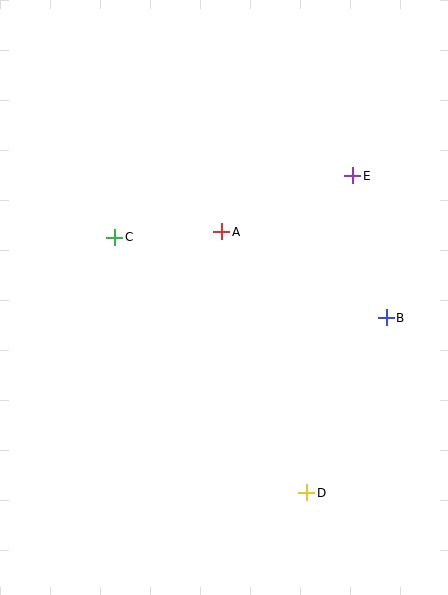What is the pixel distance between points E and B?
The distance between E and B is 146 pixels.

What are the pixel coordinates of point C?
Point C is at (115, 237).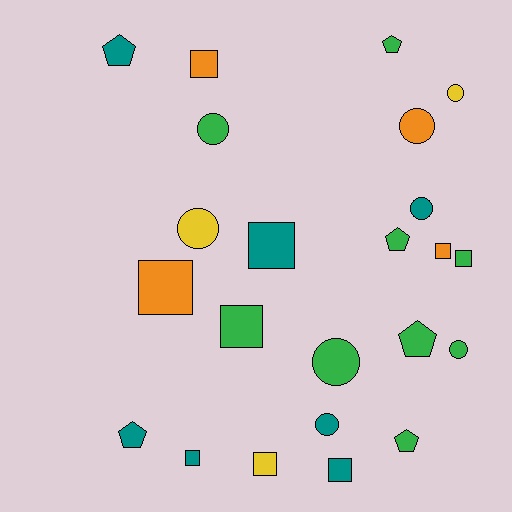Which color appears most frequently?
Green, with 9 objects.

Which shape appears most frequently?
Square, with 9 objects.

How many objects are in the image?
There are 23 objects.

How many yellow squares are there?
There is 1 yellow square.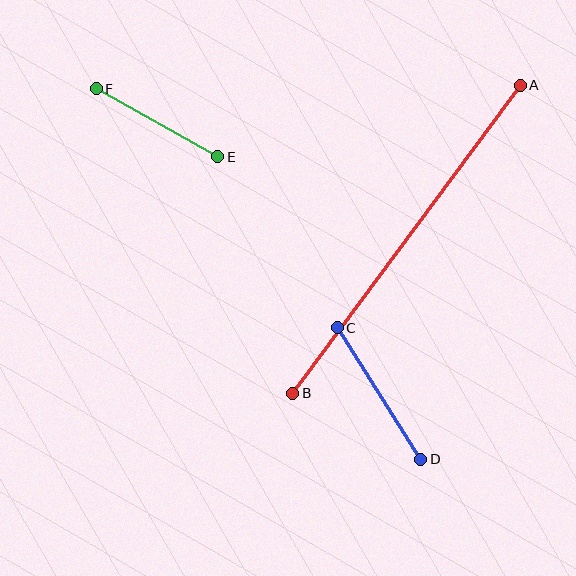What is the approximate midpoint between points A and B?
The midpoint is at approximately (406, 239) pixels.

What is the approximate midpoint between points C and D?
The midpoint is at approximately (379, 393) pixels.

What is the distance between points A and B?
The distance is approximately 383 pixels.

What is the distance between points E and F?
The distance is approximately 139 pixels.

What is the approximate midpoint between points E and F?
The midpoint is at approximately (157, 123) pixels.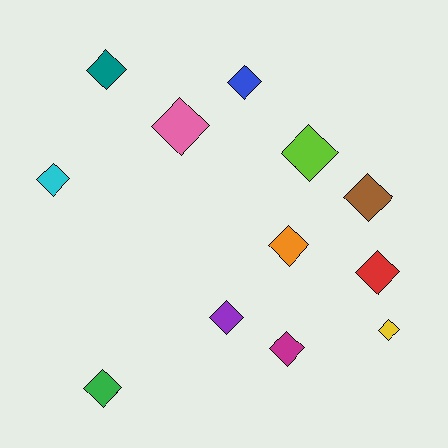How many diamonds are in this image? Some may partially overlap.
There are 12 diamonds.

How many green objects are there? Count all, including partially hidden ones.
There is 1 green object.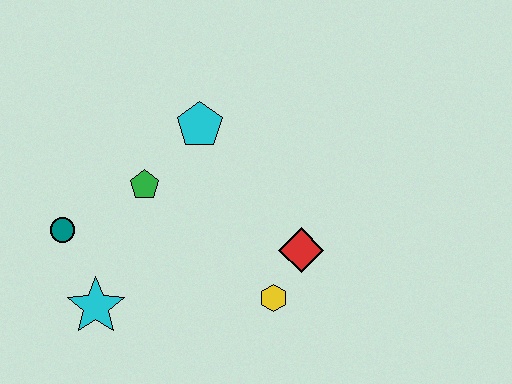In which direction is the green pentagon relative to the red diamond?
The green pentagon is to the left of the red diamond.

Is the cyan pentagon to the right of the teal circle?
Yes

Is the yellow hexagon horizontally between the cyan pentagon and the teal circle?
No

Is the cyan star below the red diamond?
Yes